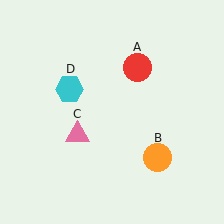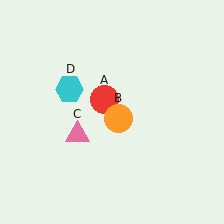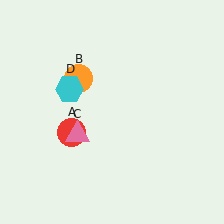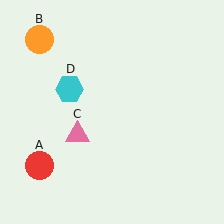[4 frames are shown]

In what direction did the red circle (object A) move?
The red circle (object A) moved down and to the left.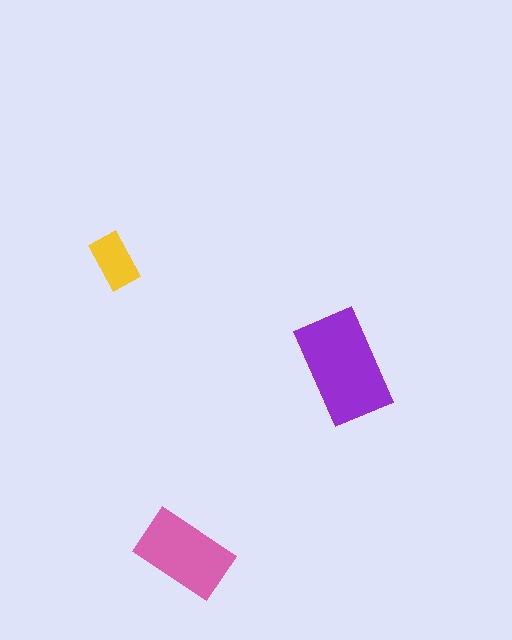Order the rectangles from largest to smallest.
the purple one, the pink one, the yellow one.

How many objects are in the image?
There are 3 objects in the image.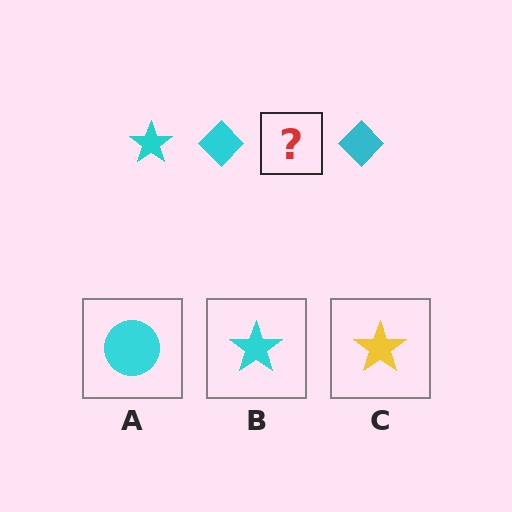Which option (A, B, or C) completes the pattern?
B.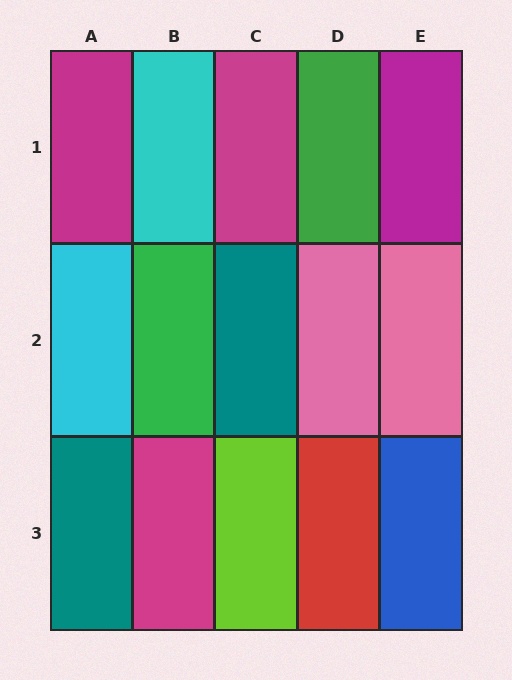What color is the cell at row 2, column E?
Pink.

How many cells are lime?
1 cell is lime.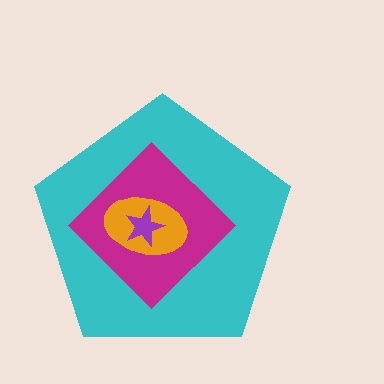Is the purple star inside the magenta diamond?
Yes.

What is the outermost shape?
The cyan pentagon.